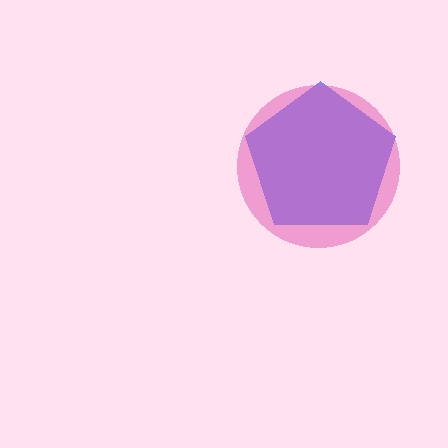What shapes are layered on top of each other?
The layered shapes are: a blue pentagon, a pink circle.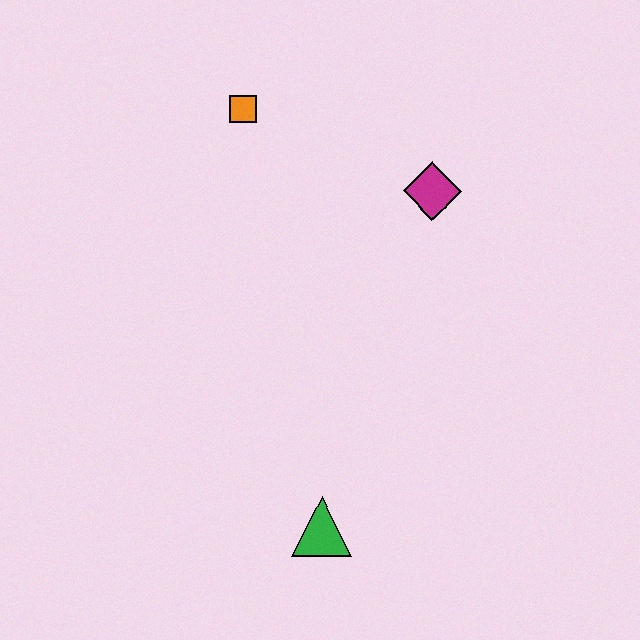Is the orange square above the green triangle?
Yes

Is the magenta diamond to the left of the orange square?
No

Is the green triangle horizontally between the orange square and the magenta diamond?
Yes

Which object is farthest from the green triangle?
The orange square is farthest from the green triangle.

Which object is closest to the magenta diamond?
The orange square is closest to the magenta diamond.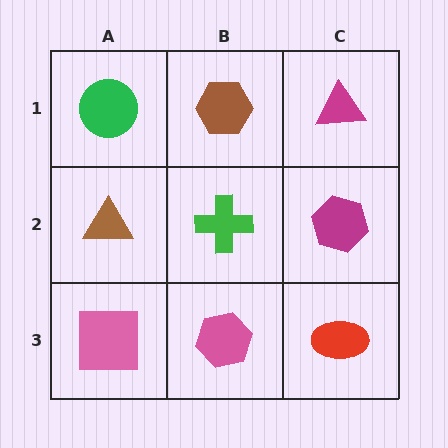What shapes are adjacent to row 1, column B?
A green cross (row 2, column B), a green circle (row 1, column A), a magenta triangle (row 1, column C).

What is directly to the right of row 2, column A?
A green cross.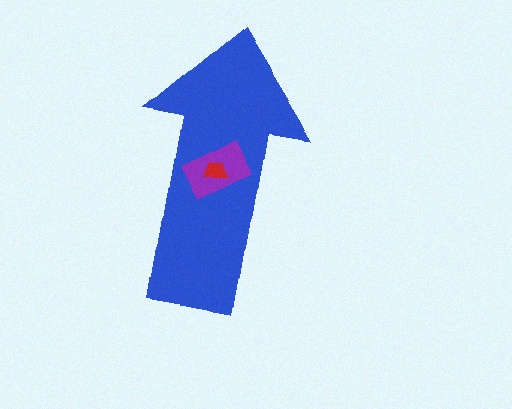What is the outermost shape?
The blue arrow.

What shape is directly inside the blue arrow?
The purple rectangle.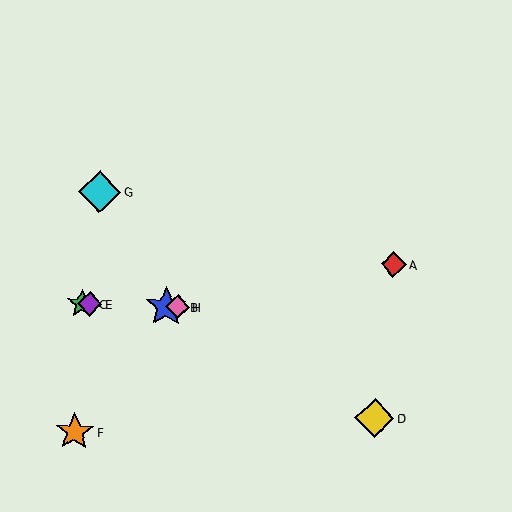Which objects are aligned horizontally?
Objects B, C, E, H are aligned horizontally.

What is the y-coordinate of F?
Object F is at y≈432.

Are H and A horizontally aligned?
No, H is at y≈307 and A is at y≈264.